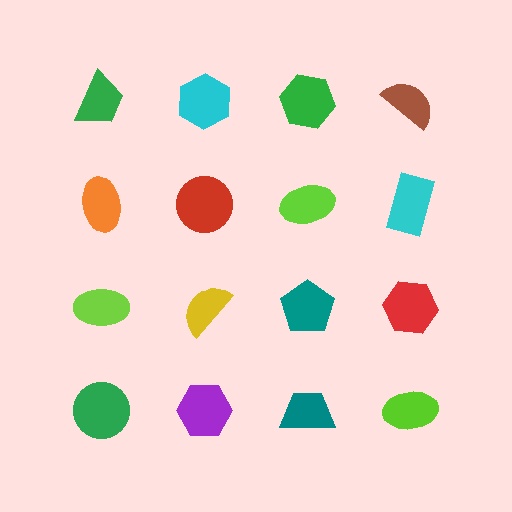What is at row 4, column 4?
A lime ellipse.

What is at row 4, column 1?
A green circle.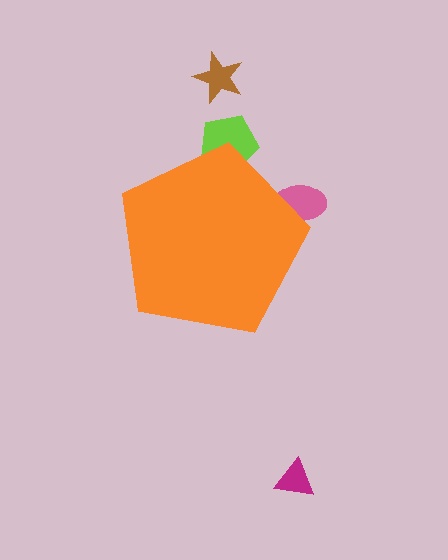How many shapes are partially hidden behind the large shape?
2 shapes are partially hidden.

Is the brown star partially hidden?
No, the brown star is fully visible.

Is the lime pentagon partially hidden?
Yes, the lime pentagon is partially hidden behind the orange pentagon.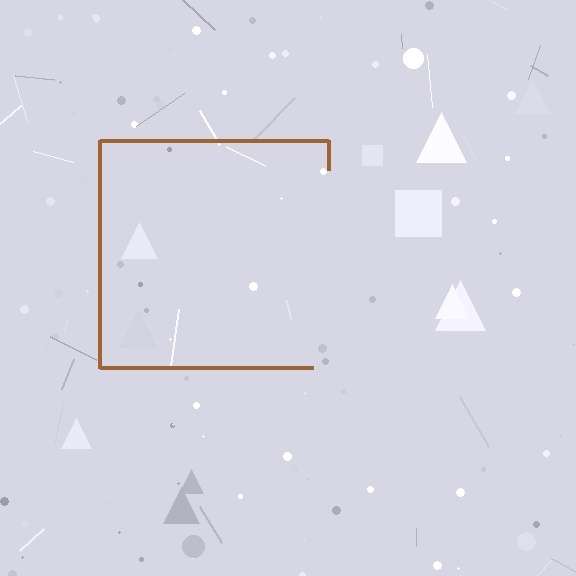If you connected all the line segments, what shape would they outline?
They would outline a square.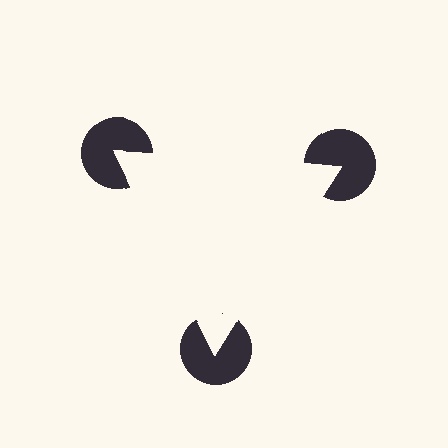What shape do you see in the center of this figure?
An illusory triangle — its edges are inferred from the aligned wedge cuts in the pac-man discs, not physically drawn.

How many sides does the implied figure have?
3 sides.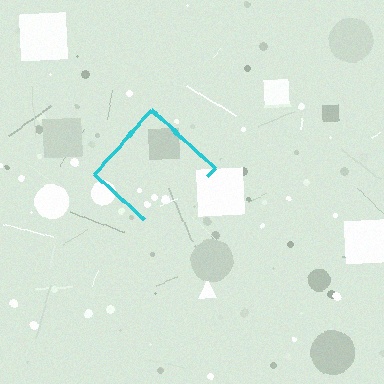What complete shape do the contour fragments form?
The contour fragments form a diamond.